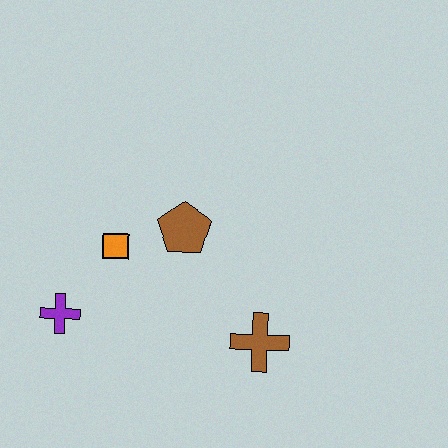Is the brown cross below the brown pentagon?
Yes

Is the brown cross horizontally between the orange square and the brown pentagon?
No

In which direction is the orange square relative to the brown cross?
The orange square is to the left of the brown cross.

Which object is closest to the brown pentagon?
The orange square is closest to the brown pentagon.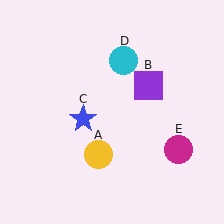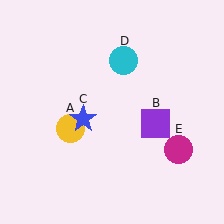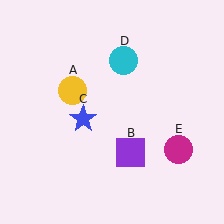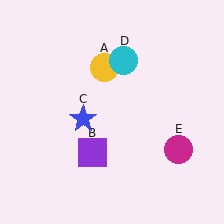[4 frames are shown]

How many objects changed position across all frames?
2 objects changed position: yellow circle (object A), purple square (object B).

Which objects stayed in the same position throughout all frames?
Blue star (object C) and cyan circle (object D) and magenta circle (object E) remained stationary.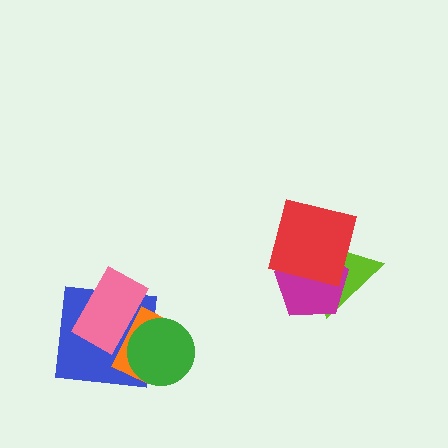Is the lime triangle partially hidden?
Yes, it is partially covered by another shape.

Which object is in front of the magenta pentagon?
The red square is in front of the magenta pentagon.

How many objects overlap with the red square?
2 objects overlap with the red square.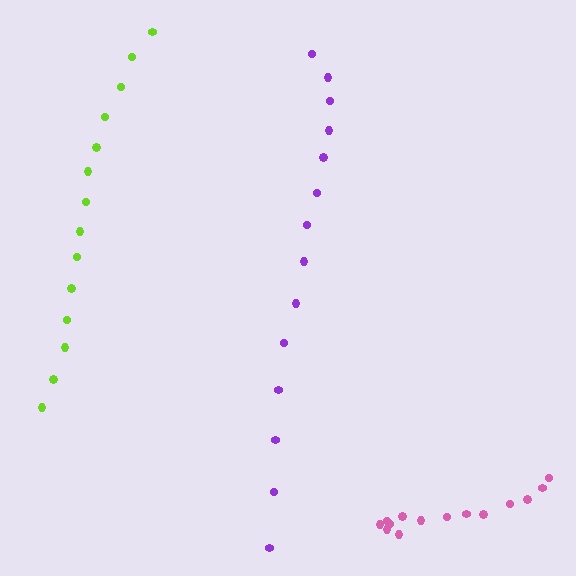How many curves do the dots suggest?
There are 3 distinct paths.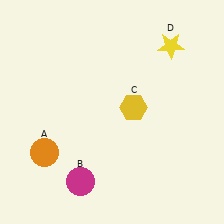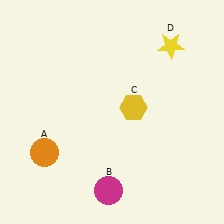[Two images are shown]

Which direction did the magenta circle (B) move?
The magenta circle (B) moved right.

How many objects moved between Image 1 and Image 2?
1 object moved between the two images.